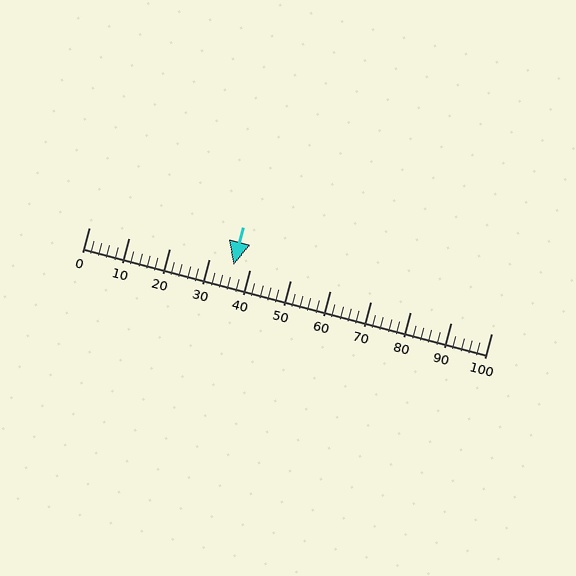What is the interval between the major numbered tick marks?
The major tick marks are spaced 10 units apart.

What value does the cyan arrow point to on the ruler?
The cyan arrow points to approximately 36.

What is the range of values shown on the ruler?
The ruler shows values from 0 to 100.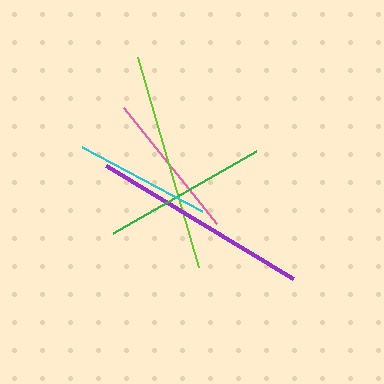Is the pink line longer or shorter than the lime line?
The lime line is longer than the pink line.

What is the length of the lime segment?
The lime segment is approximately 218 pixels long.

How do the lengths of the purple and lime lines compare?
The purple and lime lines are approximately the same length.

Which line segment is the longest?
The purple line is the longest at approximately 218 pixels.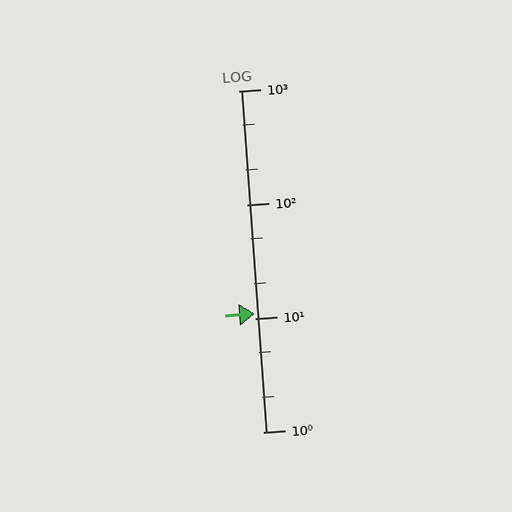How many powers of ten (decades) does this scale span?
The scale spans 3 decades, from 1 to 1000.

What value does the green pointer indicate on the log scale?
The pointer indicates approximately 11.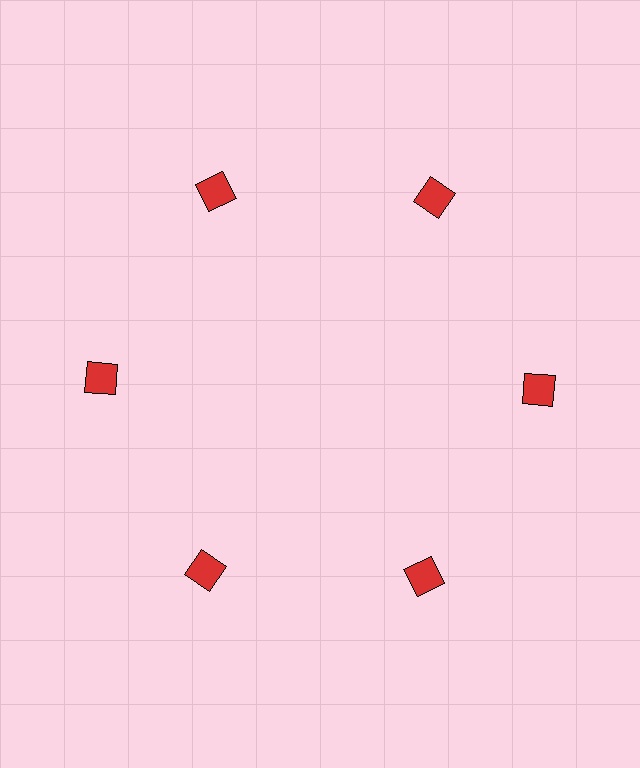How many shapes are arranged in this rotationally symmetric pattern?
There are 6 shapes, arranged in 6 groups of 1.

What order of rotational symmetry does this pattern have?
This pattern has 6-fold rotational symmetry.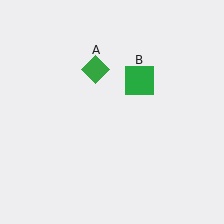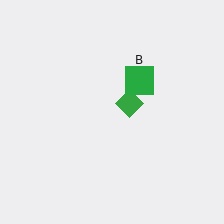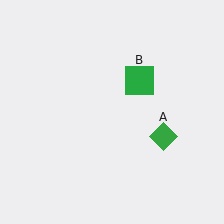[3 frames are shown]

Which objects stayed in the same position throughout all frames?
Green square (object B) remained stationary.